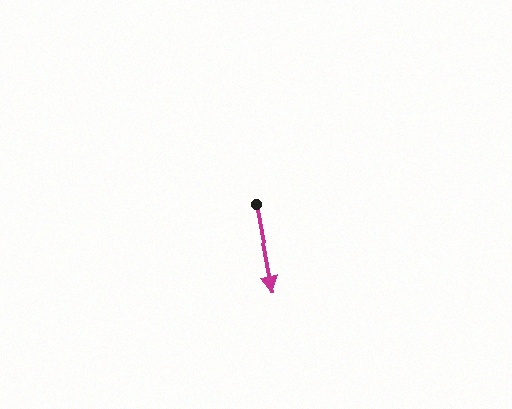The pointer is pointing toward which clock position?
Roughly 6 o'clock.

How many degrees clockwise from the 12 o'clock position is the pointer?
Approximately 169 degrees.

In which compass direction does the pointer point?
South.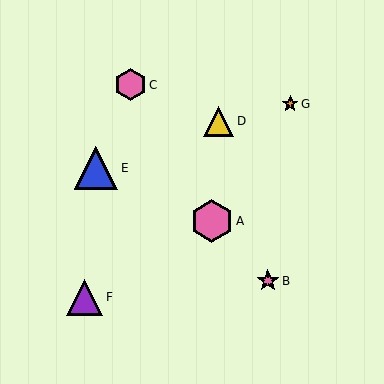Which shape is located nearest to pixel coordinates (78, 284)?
The purple triangle (labeled F) at (85, 297) is nearest to that location.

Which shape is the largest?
The blue triangle (labeled E) is the largest.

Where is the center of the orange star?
The center of the orange star is at (290, 104).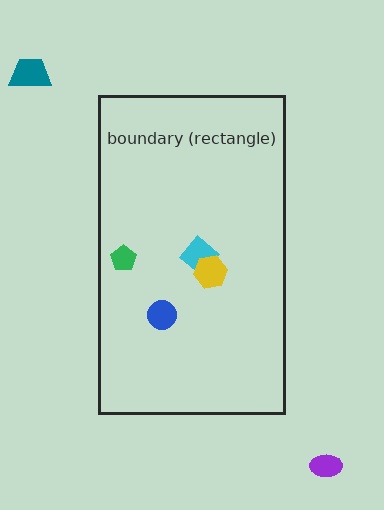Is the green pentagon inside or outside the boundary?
Inside.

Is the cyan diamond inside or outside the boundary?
Inside.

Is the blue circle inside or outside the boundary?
Inside.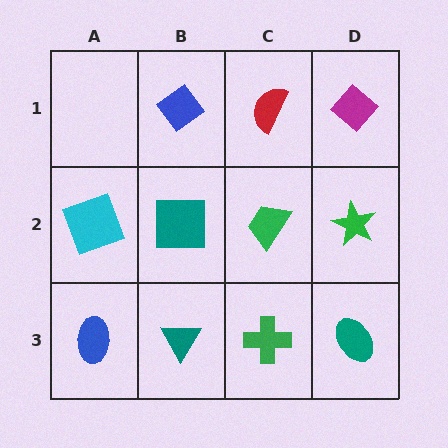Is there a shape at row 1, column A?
No, that cell is empty.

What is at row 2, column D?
A green star.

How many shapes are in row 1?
3 shapes.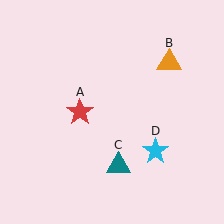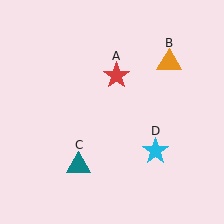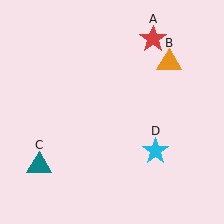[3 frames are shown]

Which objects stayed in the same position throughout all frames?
Orange triangle (object B) and cyan star (object D) remained stationary.